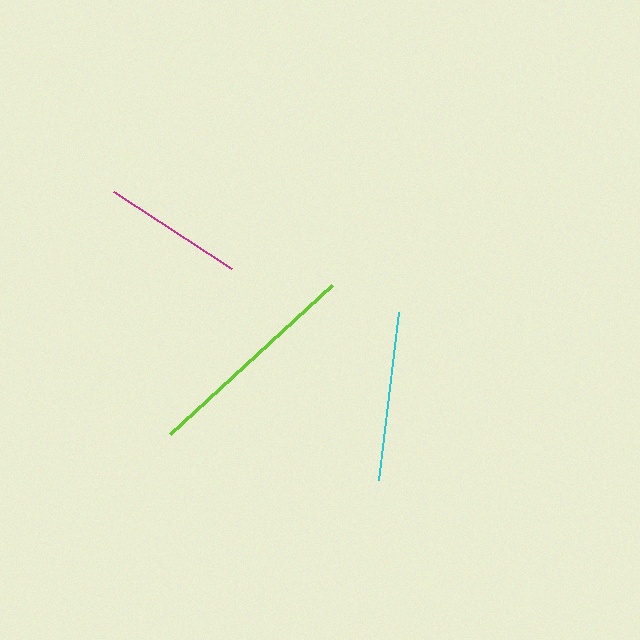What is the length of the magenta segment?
The magenta segment is approximately 141 pixels long.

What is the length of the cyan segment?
The cyan segment is approximately 169 pixels long.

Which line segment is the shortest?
The magenta line is the shortest at approximately 141 pixels.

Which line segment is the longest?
The lime line is the longest at approximately 220 pixels.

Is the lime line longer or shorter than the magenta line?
The lime line is longer than the magenta line.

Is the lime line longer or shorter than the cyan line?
The lime line is longer than the cyan line.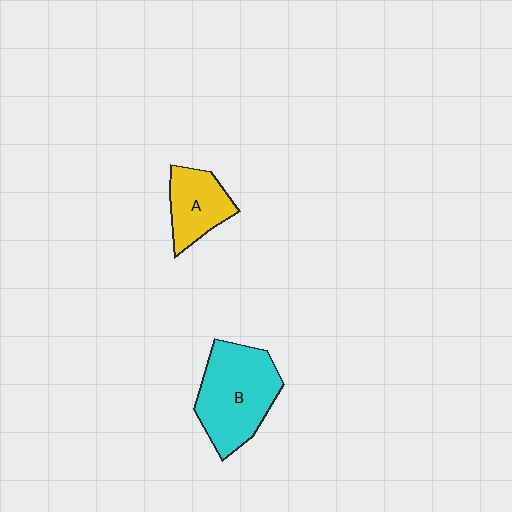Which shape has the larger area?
Shape B (cyan).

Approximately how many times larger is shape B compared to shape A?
Approximately 1.8 times.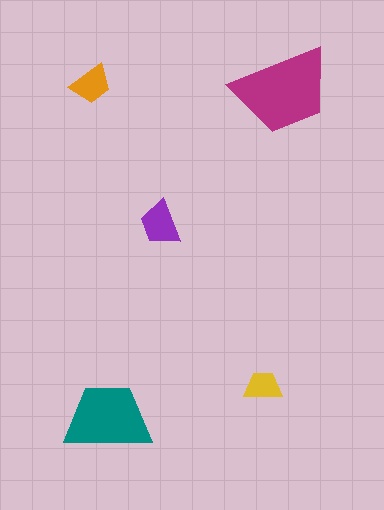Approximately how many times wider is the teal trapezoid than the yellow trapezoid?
About 2.5 times wider.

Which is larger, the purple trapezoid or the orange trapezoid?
The purple one.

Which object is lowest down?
The teal trapezoid is bottommost.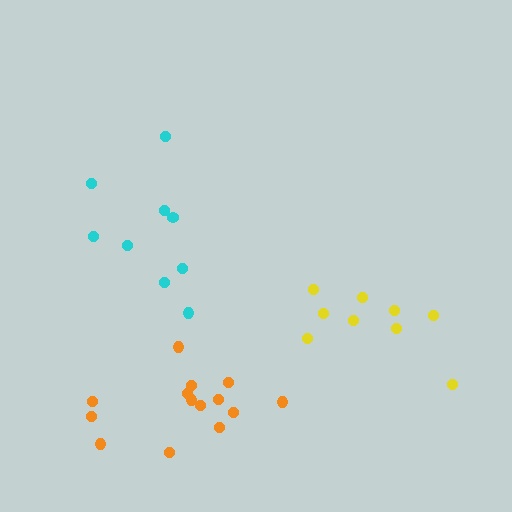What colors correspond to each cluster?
The clusters are colored: cyan, orange, yellow.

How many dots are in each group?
Group 1: 9 dots, Group 2: 14 dots, Group 3: 9 dots (32 total).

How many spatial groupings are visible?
There are 3 spatial groupings.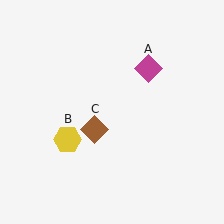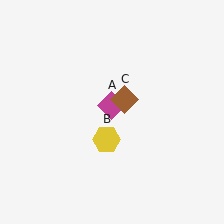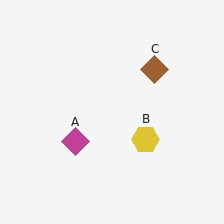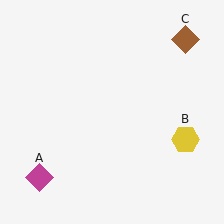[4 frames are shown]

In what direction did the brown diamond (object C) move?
The brown diamond (object C) moved up and to the right.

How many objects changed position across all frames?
3 objects changed position: magenta diamond (object A), yellow hexagon (object B), brown diamond (object C).